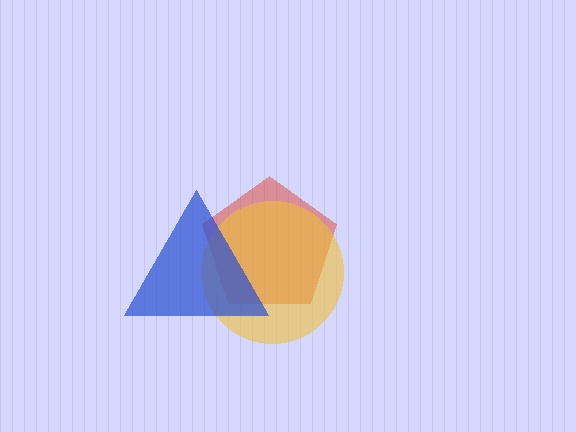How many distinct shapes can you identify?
There are 3 distinct shapes: a red pentagon, a yellow circle, a blue triangle.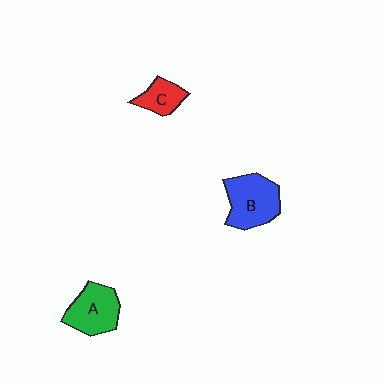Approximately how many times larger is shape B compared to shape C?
Approximately 1.9 times.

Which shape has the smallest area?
Shape C (red).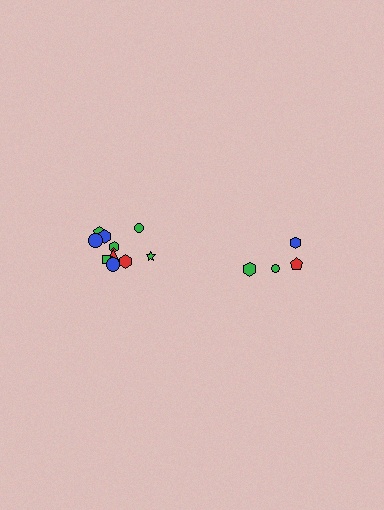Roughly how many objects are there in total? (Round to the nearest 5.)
Roughly 15 objects in total.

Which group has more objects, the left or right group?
The left group.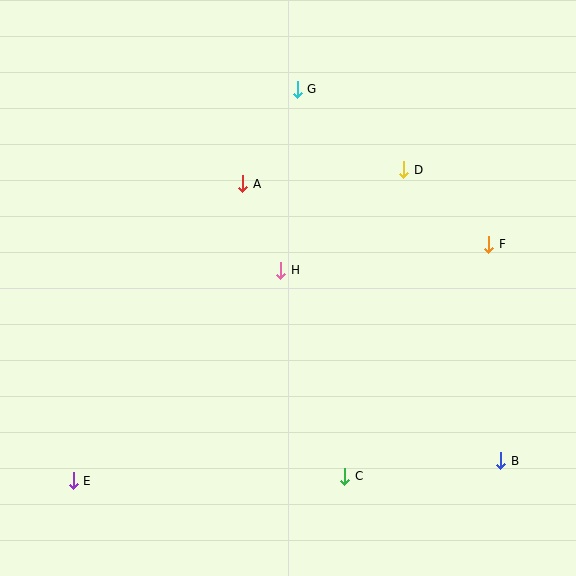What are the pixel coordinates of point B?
Point B is at (501, 461).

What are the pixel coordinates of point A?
Point A is at (243, 184).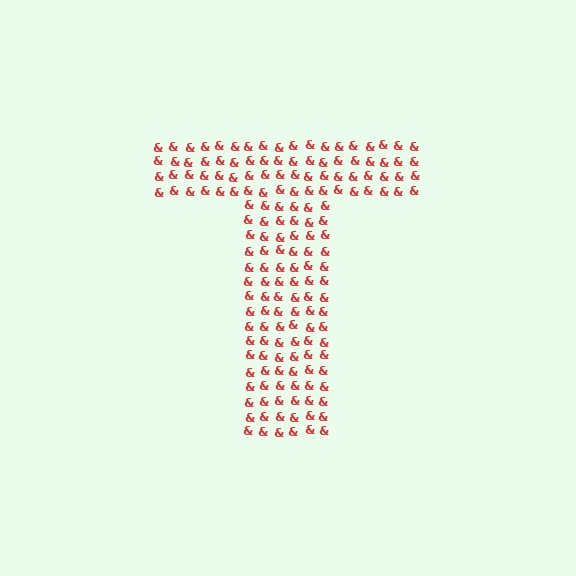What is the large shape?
The large shape is the letter T.